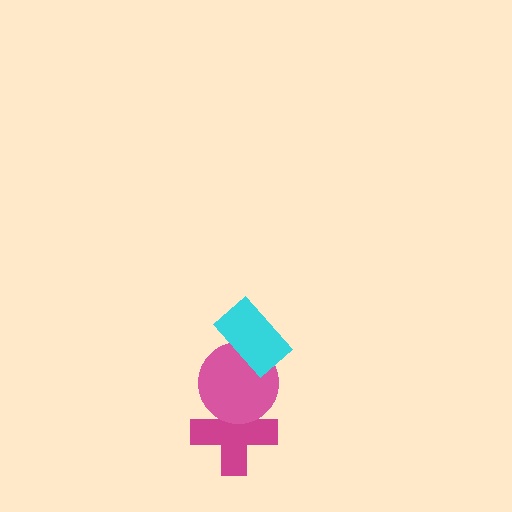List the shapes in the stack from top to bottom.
From top to bottom: the cyan rectangle, the pink circle, the magenta cross.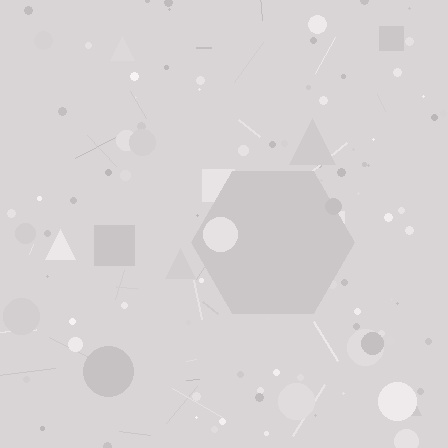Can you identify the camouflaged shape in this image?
The camouflaged shape is a hexagon.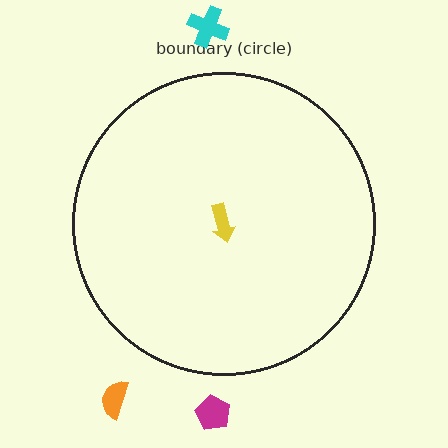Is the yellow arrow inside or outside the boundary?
Inside.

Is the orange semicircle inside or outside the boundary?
Outside.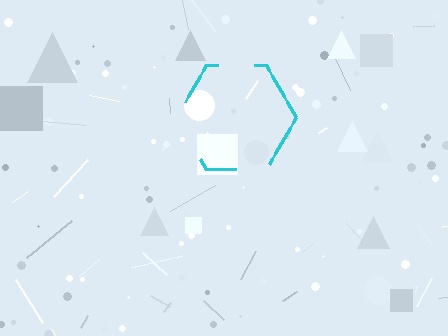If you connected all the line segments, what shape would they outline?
They would outline a hexagon.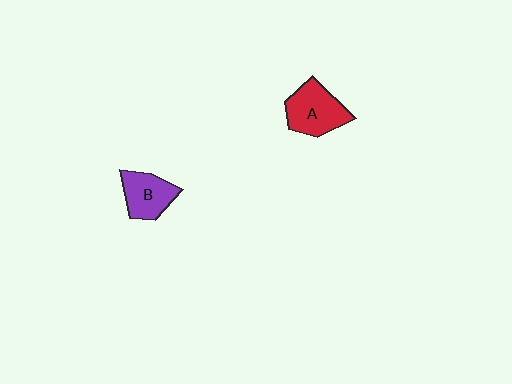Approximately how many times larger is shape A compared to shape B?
Approximately 1.2 times.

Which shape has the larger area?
Shape A (red).